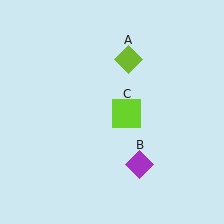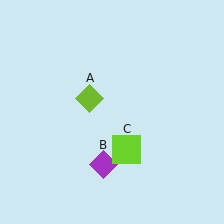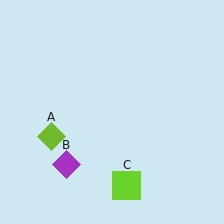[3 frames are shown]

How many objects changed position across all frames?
3 objects changed position: lime diamond (object A), purple diamond (object B), lime square (object C).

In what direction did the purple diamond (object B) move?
The purple diamond (object B) moved left.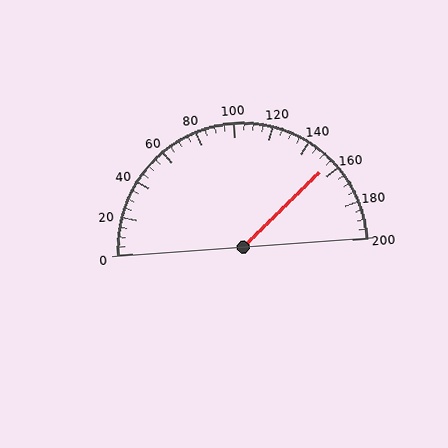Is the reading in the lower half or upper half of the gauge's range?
The reading is in the upper half of the range (0 to 200).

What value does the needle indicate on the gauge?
The needle indicates approximately 155.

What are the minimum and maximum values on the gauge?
The gauge ranges from 0 to 200.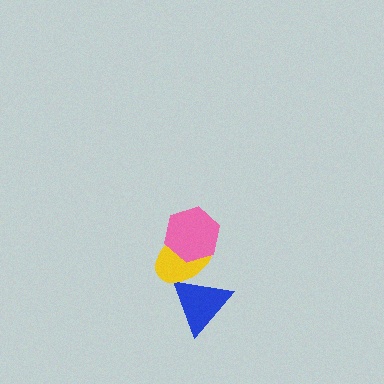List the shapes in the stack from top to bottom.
From top to bottom: the pink hexagon, the yellow ellipse, the blue triangle.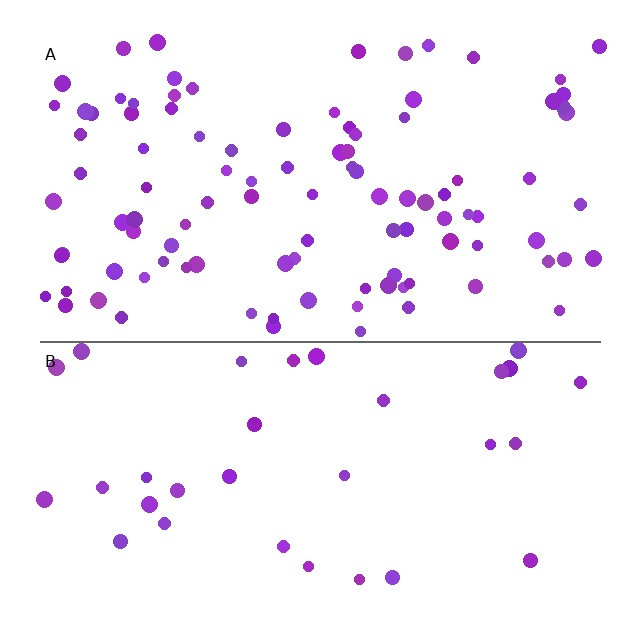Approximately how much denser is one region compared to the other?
Approximately 3.1× — region A over region B.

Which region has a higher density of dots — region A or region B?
A (the top).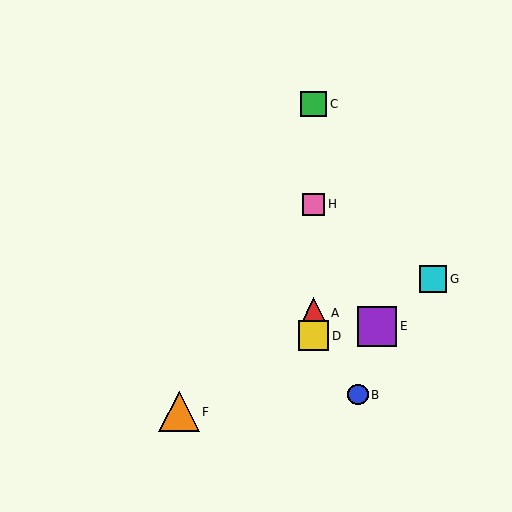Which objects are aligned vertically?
Objects A, C, D, H are aligned vertically.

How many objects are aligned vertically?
4 objects (A, C, D, H) are aligned vertically.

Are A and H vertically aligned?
Yes, both are at x≈314.